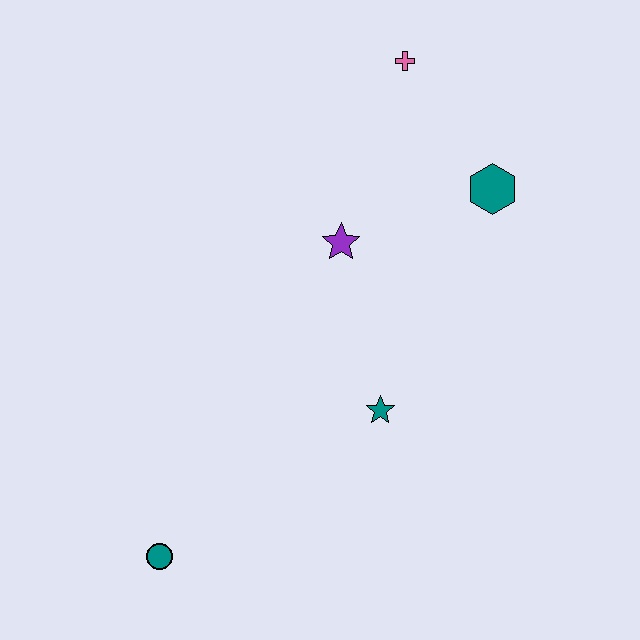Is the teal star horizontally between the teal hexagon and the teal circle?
Yes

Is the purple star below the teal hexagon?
Yes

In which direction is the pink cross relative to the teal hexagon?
The pink cross is above the teal hexagon.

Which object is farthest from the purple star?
The teal circle is farthest from the purple star.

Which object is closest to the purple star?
The teal hexagon is closest to the purple star.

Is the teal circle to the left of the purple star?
Yes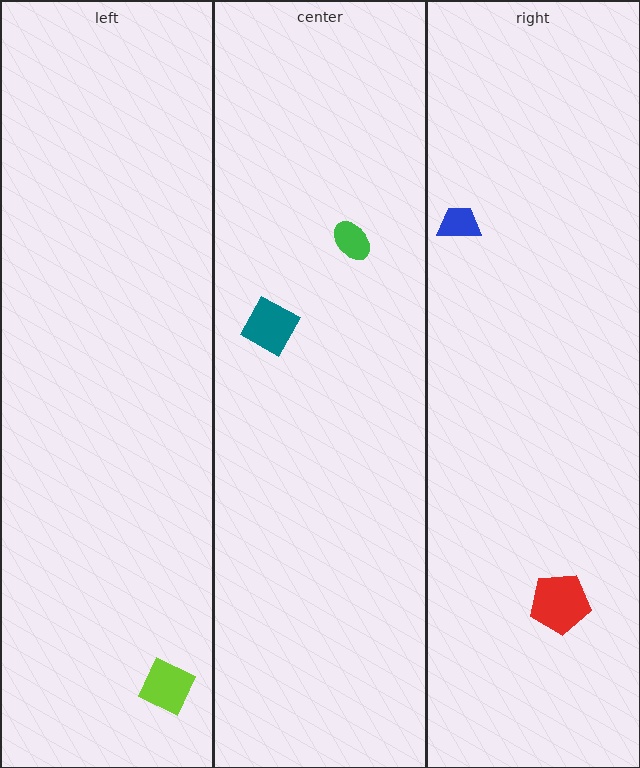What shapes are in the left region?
The lime square.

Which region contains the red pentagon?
The right region.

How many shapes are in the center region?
2.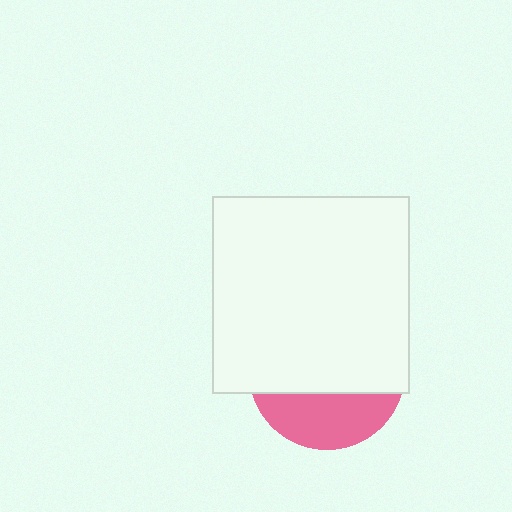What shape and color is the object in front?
The object in front is a white square.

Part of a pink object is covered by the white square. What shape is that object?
It is a circle.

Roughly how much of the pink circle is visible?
A small part of it is visible (roughly 33%).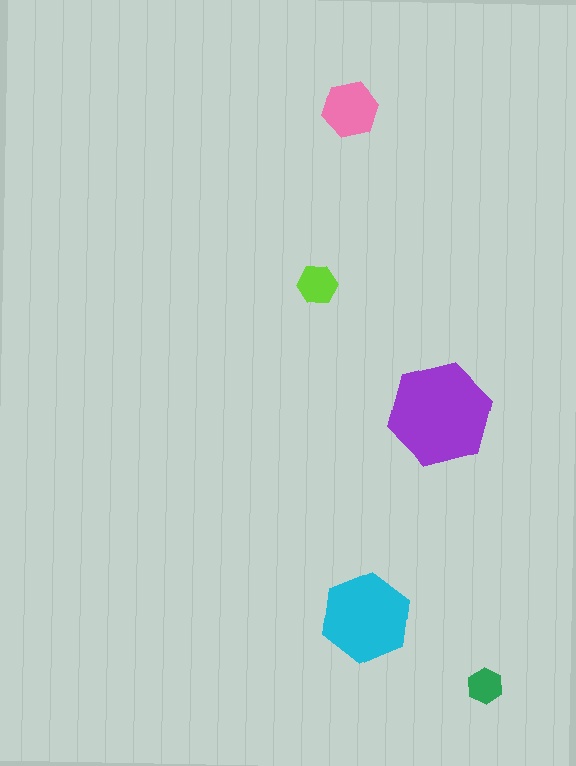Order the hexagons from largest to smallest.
the purple one, the cyan one, the pink one, the lime one, the green one.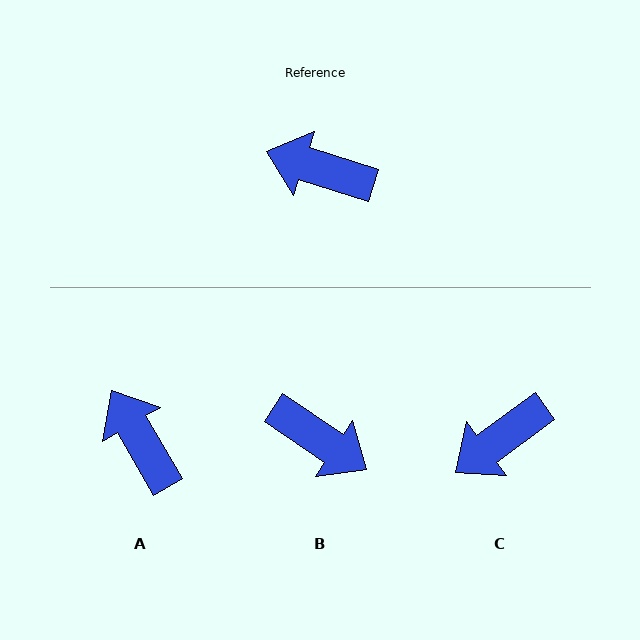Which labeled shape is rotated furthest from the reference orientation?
B, about 164 degrees away.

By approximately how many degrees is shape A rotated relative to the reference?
Approximately 42 degrees clockwise.